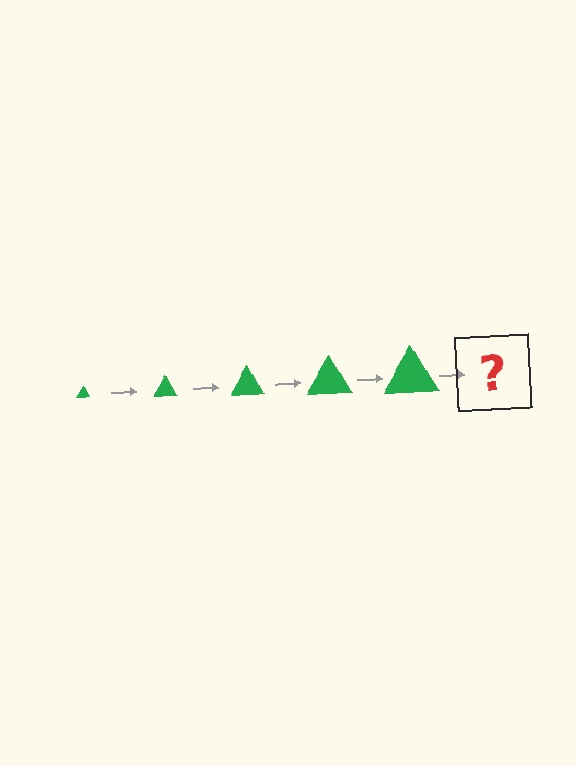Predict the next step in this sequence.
The next step is a green triangle, larger than the previous one.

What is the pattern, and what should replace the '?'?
The pattern is that the triangle gets progressively larger each step. The '?' should be a green triangle, larger than the previous one.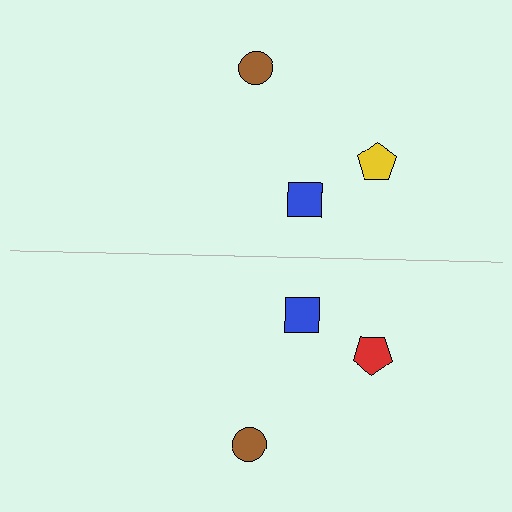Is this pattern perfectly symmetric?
No, the pattern is not perfectly symmetric. The red pentagon on the bottom side breaks the symmetry — its mirror counterpart is yellow.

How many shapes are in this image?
There are 6 shapes in this image.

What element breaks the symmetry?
The red pentagon on the bottom side breaks the symmetry — its mirror counterpart is yellow.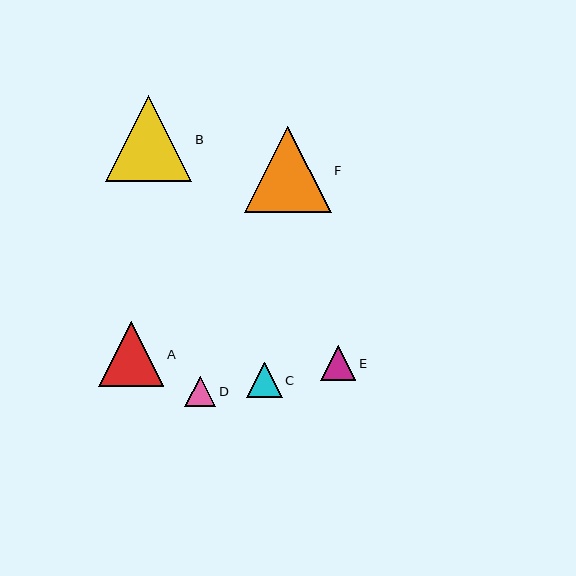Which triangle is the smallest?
Triangle D is the smallest with a size of approximately 31 pixels.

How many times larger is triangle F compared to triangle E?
Triangle F is approximately 2.5 times the size of triangle E.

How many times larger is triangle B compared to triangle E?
Triangle B is approximately 2.5 times the size of triangle E.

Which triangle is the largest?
Triangle F is the largest with a size of approximately 86 pixels.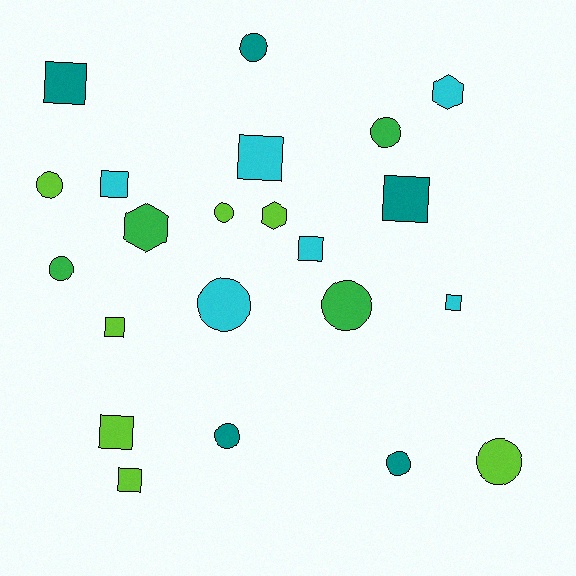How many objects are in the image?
There are 22 objects.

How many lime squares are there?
There are 3 lime squares.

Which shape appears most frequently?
Circle, with 10 objects.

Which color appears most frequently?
Lime, with 7 objects.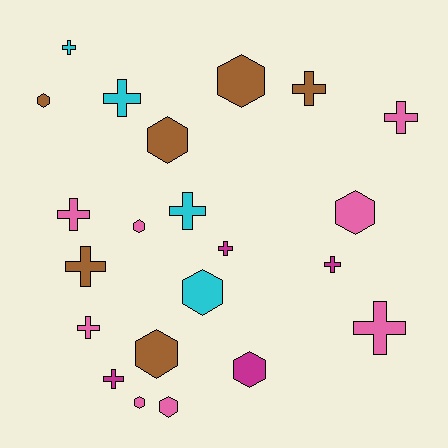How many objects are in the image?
There are 22 objects.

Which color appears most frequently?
Pink, with 8 objects.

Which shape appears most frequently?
Cross, with 12 objects.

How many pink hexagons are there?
There are 4 pink hexagons.